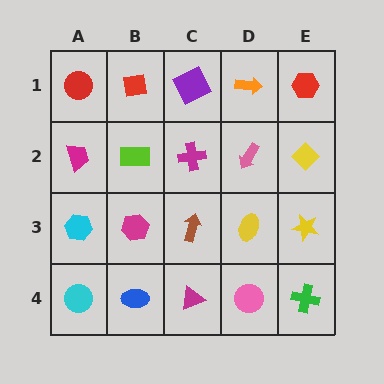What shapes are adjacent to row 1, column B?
A lime rectangle (row 2, column B), a red circle (row 1, column A), a purple square (row 1, column C).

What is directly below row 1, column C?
A magenta cross.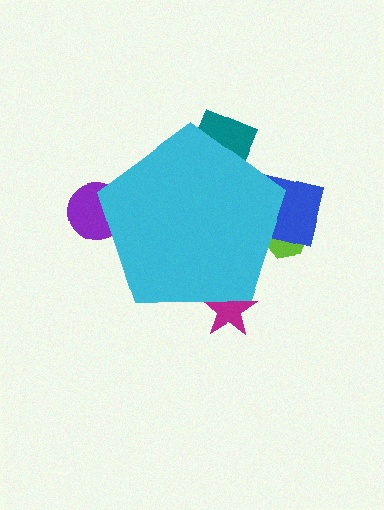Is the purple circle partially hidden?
Yes, the purple circle is partially hidden behind the cyan pentagon.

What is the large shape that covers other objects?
A cyan pentagon.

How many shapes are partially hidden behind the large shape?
5 shapes are partially hidden.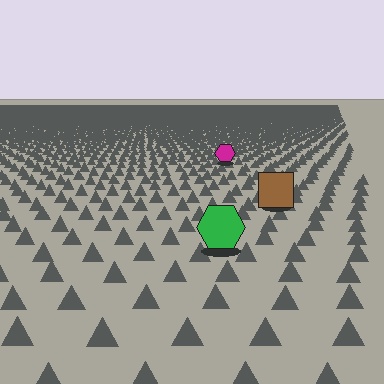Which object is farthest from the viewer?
The magenta hexagon is farthest from the viewer. It appears smaller and the ground texture around it is denser.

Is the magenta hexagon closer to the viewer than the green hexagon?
No. The green hexagon is closer — you can tell from the texture gradient: the ground texture is coarser near it.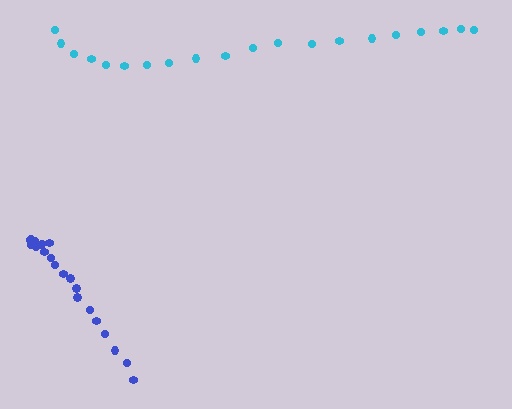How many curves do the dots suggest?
There are 2 distinct paths.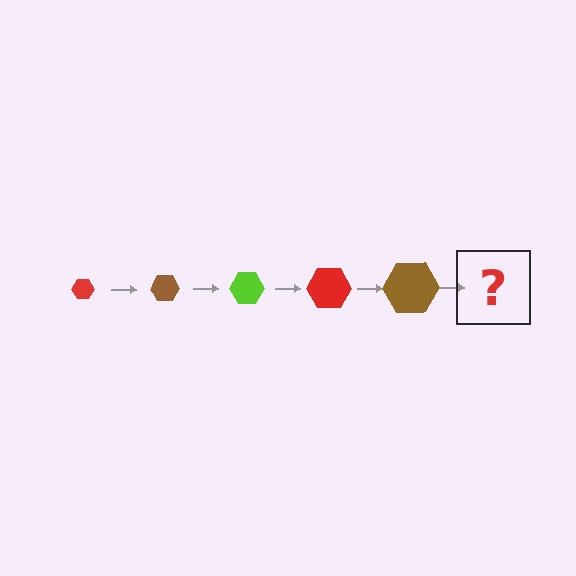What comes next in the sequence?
The next element should be a lime hexagon, larger than the previous one.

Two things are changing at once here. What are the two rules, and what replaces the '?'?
The two rules are that the hexagon grows larger each step and the color cycles through red, brown, and lime. The '?' should be a lime hexagon, larger than the previous one.